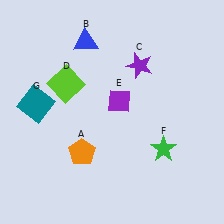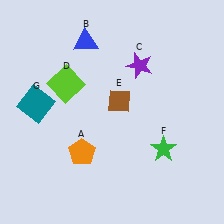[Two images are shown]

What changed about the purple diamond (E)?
In Image 1, E is purple. In Image 2, it changed to brown.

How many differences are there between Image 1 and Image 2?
There is 1 difference between the two images.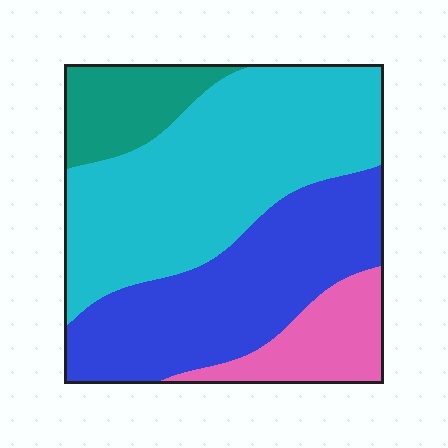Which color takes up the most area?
Cyan, at roughly 45%.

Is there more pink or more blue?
Blue.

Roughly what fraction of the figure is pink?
Pink takes up about one eighth (1/8) of the figure.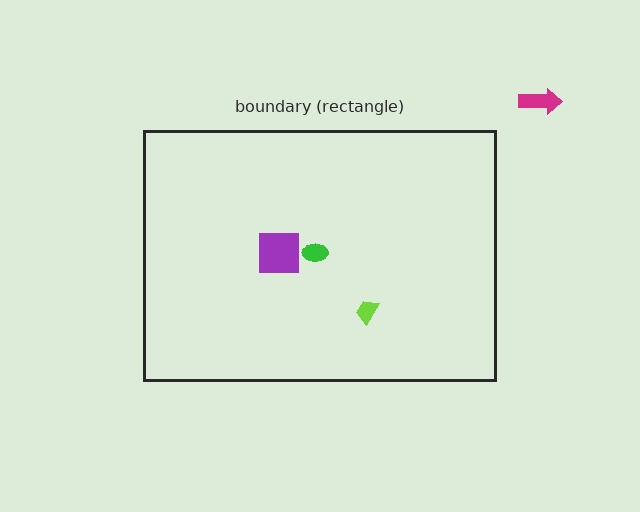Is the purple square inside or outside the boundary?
Inside.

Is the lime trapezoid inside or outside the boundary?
Inside.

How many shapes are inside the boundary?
3 inside, 1 outside.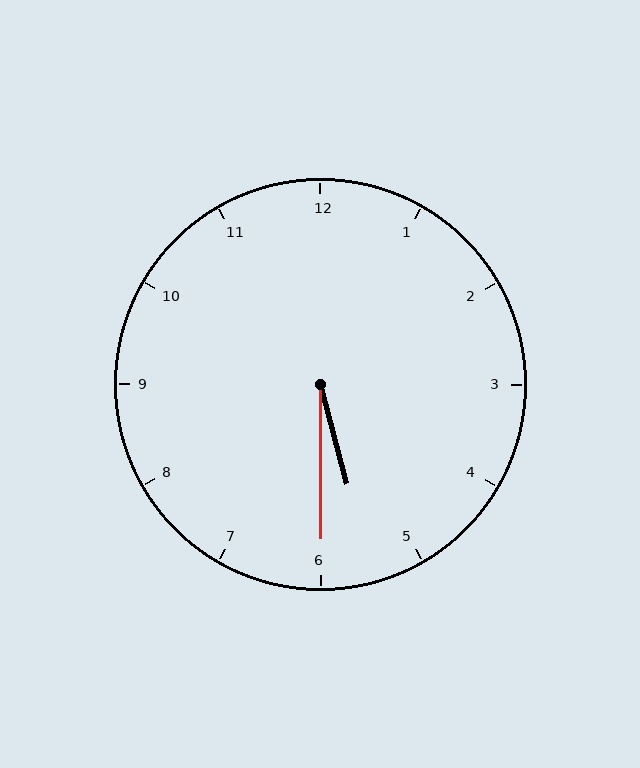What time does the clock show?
5:30.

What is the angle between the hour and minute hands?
Approximately 15 degrees.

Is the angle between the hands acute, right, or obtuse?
It is acute.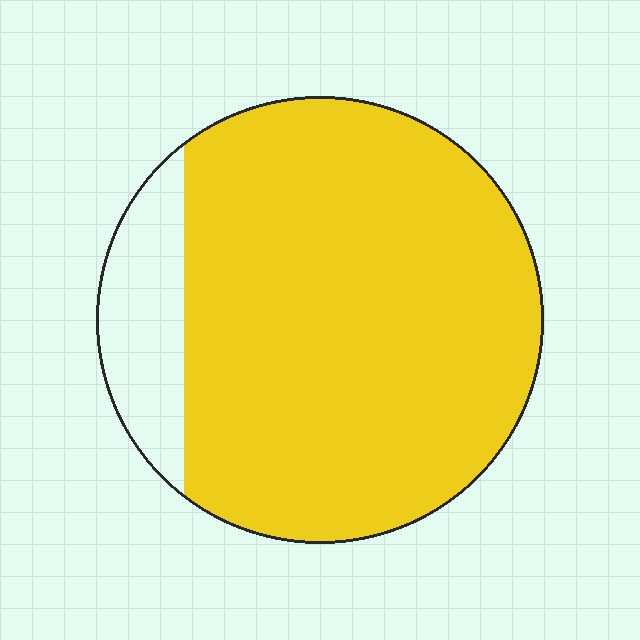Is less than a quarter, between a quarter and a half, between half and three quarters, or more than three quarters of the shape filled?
More than three quarters.